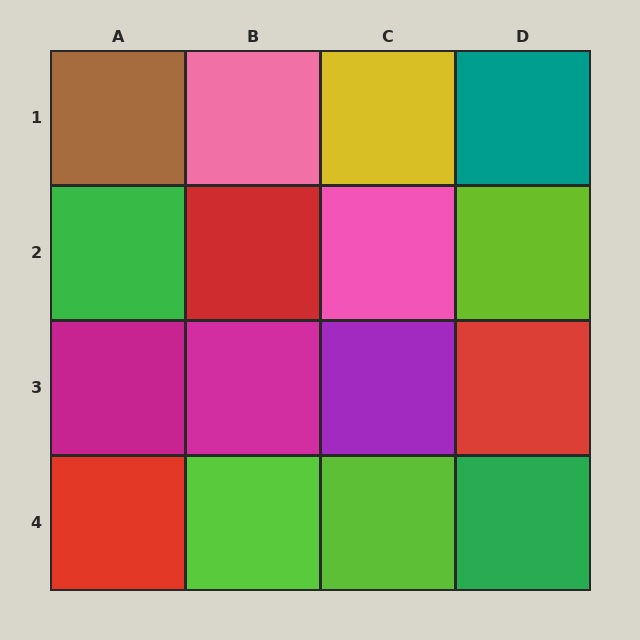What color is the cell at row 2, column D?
Lime.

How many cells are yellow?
1 cell is yellow.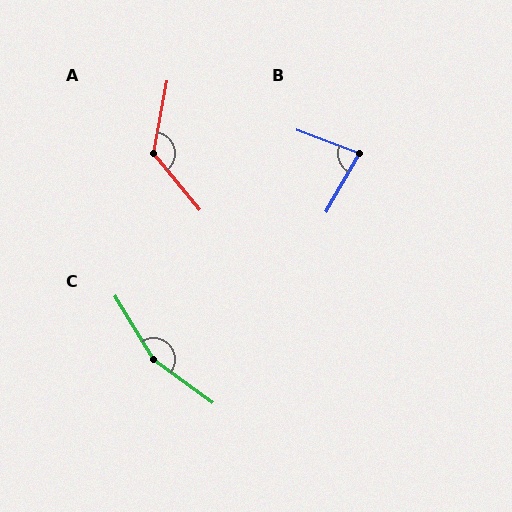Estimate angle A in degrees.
Approximately 130 degrees.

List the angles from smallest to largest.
B (81°), A (130°), C (157°).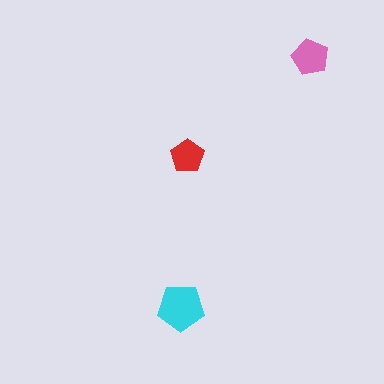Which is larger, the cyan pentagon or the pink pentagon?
The cyan one.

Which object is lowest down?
The cyan pentagon is bottommost.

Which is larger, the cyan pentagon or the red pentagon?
The cyan one.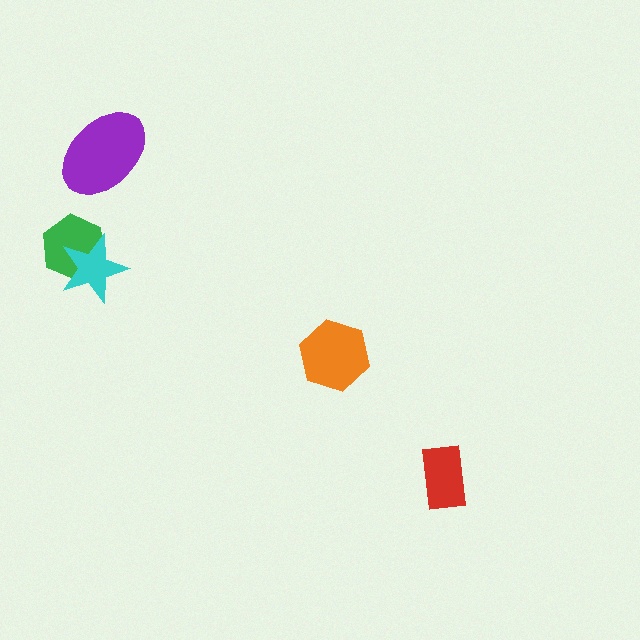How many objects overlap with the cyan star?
1 object overlaps with the cyan star.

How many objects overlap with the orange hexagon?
0 objects overlap with the orange hexagon.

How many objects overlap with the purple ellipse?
0 objects overlap with the purple ellipse.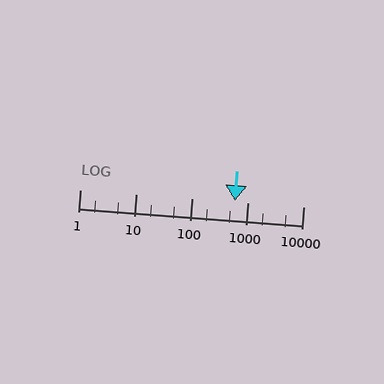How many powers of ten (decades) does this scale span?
The scale spans 4 decades, from 1 to 10000.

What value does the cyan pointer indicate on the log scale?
The pointer indicates approximately 600.